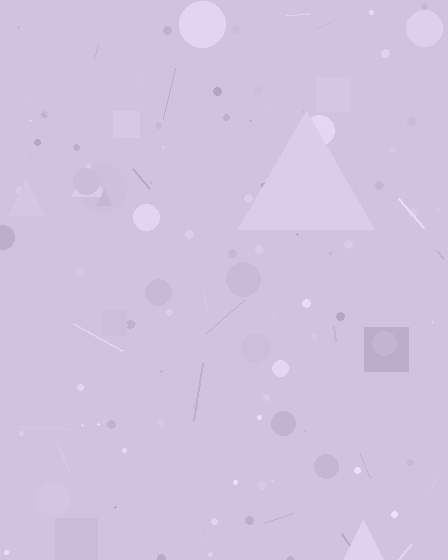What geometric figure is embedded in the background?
A triangle is embedded in the background.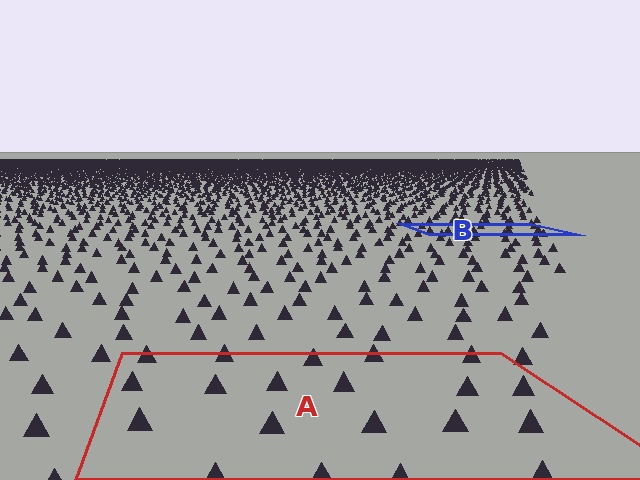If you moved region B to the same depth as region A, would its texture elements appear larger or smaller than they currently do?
They would appear larger. At a closer depth, the same texture elements are projected at a bigger on-screen size.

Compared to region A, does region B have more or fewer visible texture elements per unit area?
Region B has more texture elements per unit area — they are packed more densely because it is farther away.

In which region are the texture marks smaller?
The texture marks are smaller in region B, because it is farther away.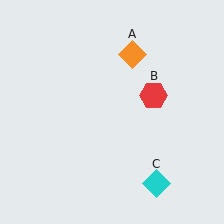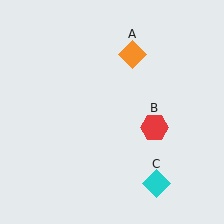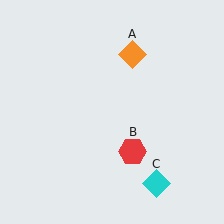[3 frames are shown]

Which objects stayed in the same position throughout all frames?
Orange diamond (object A) and cyan diamond (object C) remained stationary.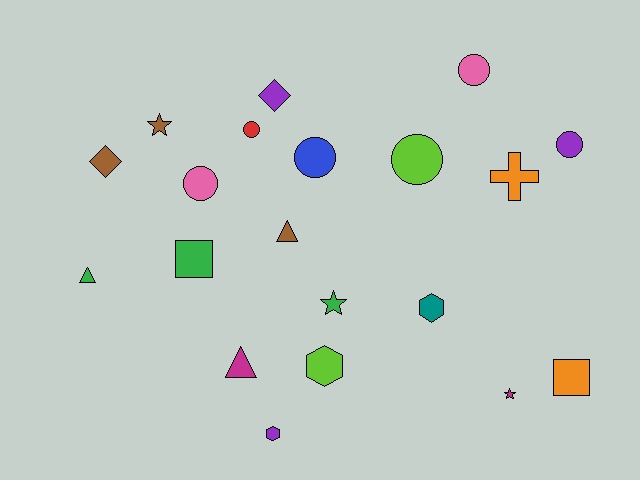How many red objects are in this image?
There is 1 red object.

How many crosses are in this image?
There is 1 cross.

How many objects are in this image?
There are 20 objects.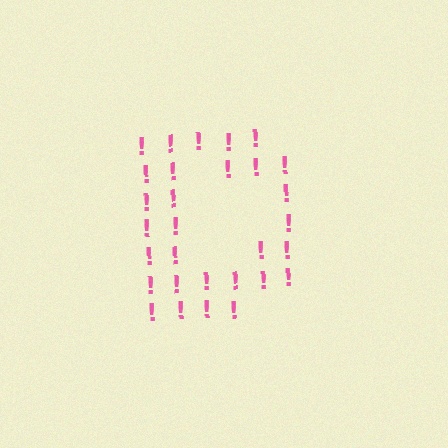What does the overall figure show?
The overall figure shows the letter D.